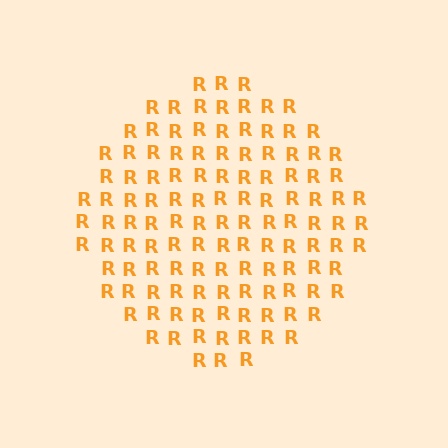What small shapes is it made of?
It is made of small letter R's.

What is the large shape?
The large shape is a circle.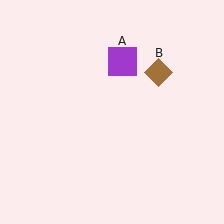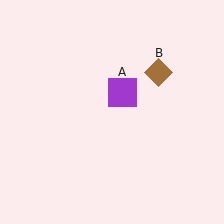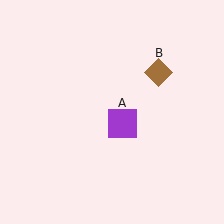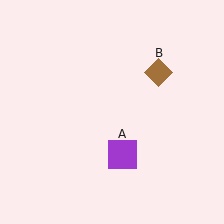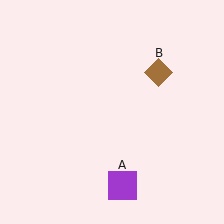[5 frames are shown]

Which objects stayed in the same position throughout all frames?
Brown diamond (object B) remained stationary.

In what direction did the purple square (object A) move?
The purple square (object A) moved down.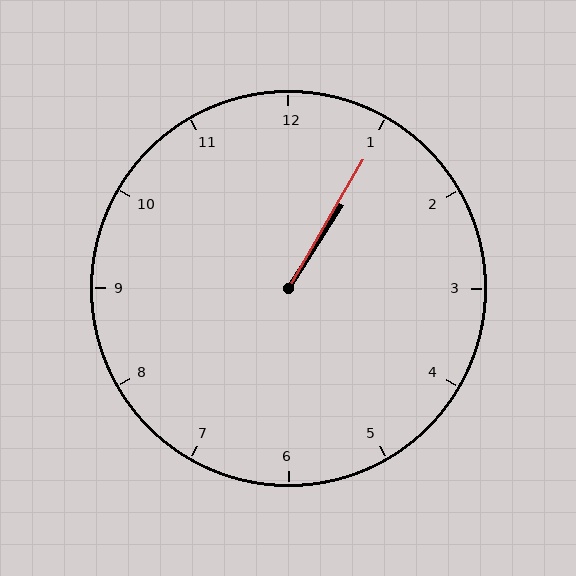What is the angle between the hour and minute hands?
Approximately 2 degrees.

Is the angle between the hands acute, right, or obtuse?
It is acute.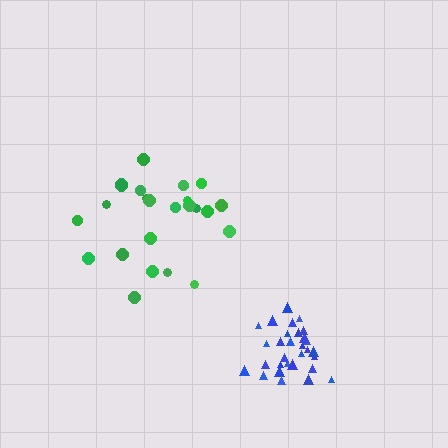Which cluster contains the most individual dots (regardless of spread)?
Blue (30).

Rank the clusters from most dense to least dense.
blue, green.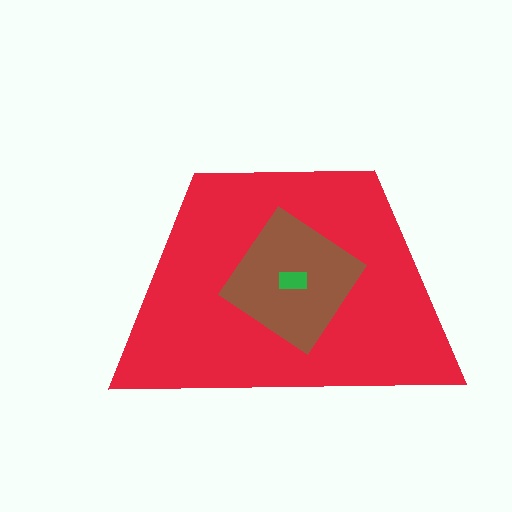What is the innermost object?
The green rectangle.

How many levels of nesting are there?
3.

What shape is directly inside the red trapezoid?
The brown diamond.